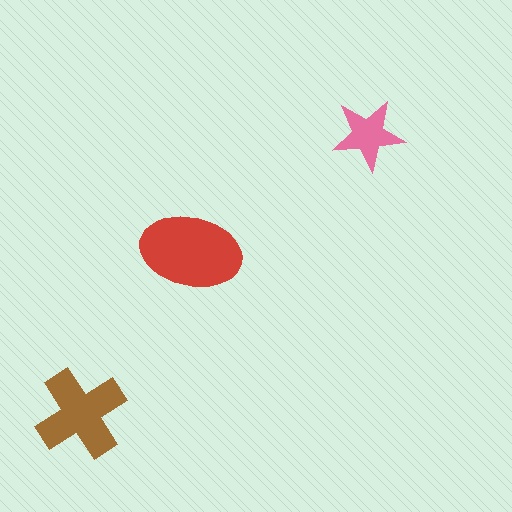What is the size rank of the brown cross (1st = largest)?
2nd.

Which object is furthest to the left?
The brown cross is leftmost.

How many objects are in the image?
There are 3 objects in the image.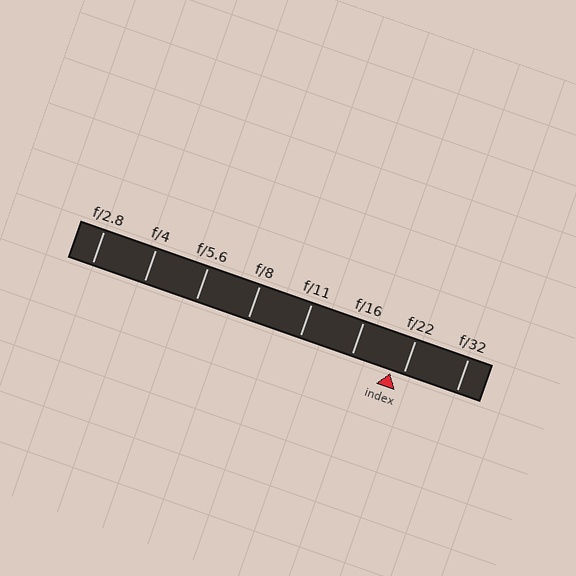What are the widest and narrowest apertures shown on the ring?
The widest aperture shown is f/2.8 and the narrowest is f/32.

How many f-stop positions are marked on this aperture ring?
There are 8 f-stop positions marked.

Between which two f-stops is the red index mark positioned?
The index mark is between f/16 and f/22.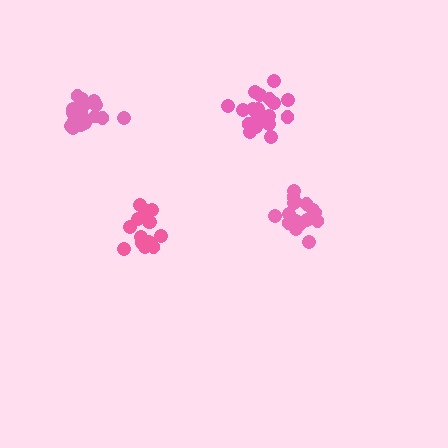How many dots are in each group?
Group 1: 18 dots, Group 2: 19 dots, Group 3: 16 dots, Group 4: 20 dots (73 total).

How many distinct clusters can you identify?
There are 4 distinct clusters.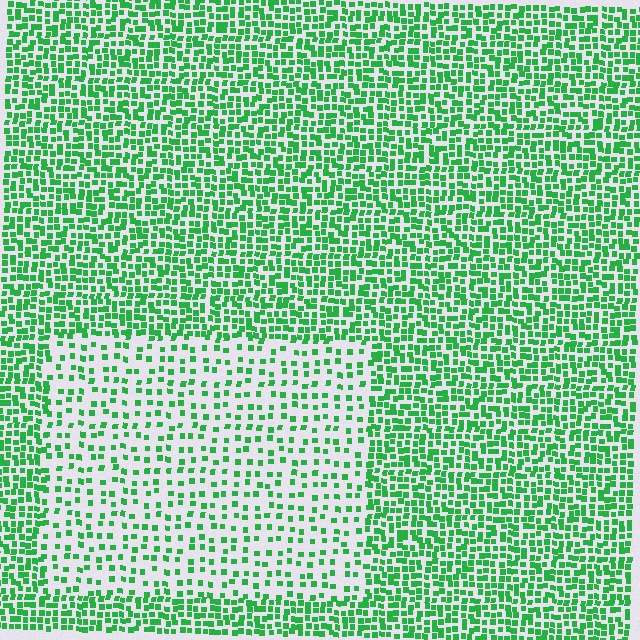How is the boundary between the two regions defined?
The boundary is defined by a change in element density (approximately 2.3x ratio). All elements are the same color, size, and shape.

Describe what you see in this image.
The image contains small green elements arranged at two different densities. A rectangle-shaped region is visible where the elements are less densely packed than the surrounding area.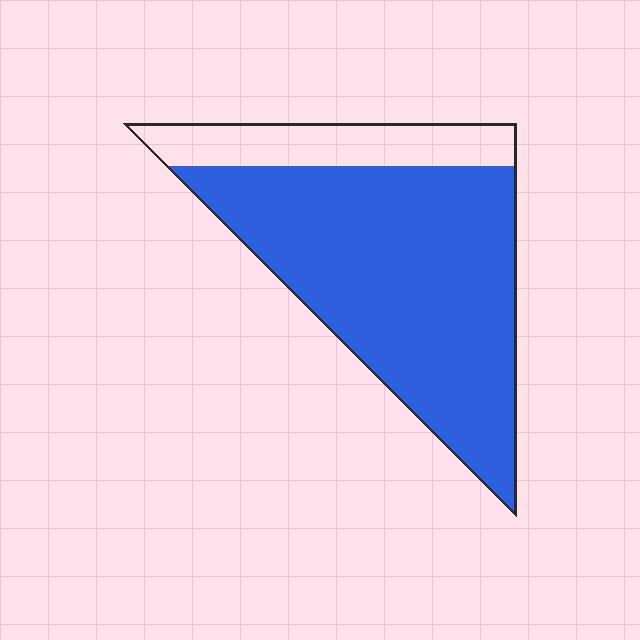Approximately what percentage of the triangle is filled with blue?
Approximately 80%.